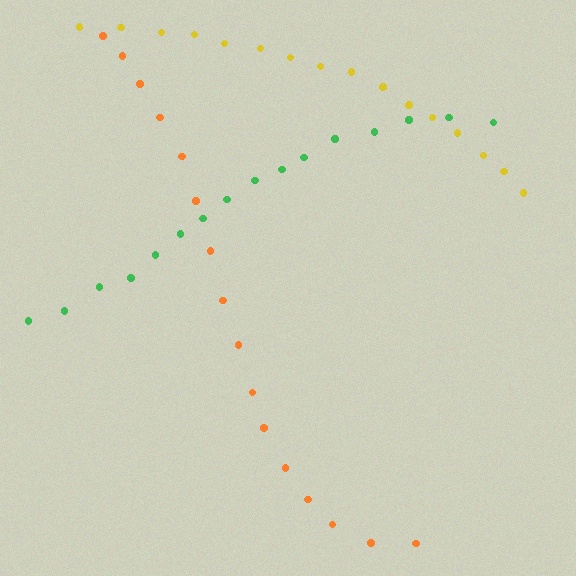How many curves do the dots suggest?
There are 3 distinct paths.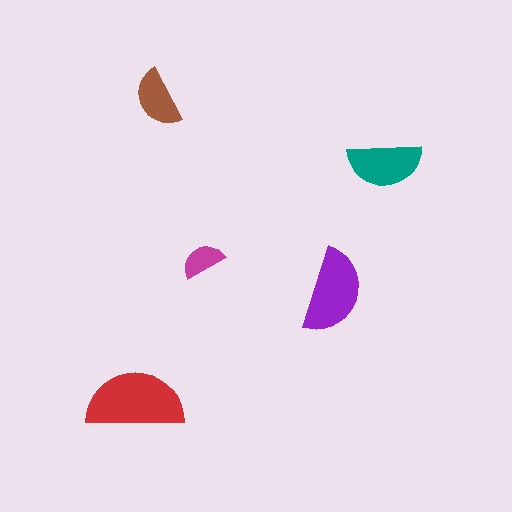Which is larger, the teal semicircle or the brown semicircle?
The teal one.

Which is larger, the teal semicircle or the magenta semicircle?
The teal one.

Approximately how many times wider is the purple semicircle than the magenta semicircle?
About 2 times wider.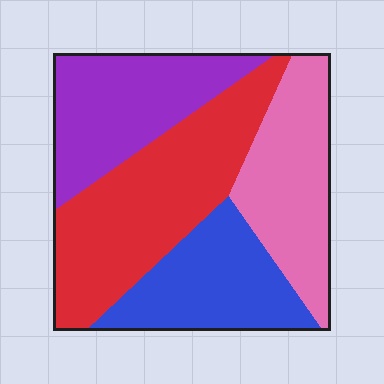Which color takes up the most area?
Red, at roughly 35%.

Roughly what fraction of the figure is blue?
Blue takes up about one fifth (1/5) of the figure.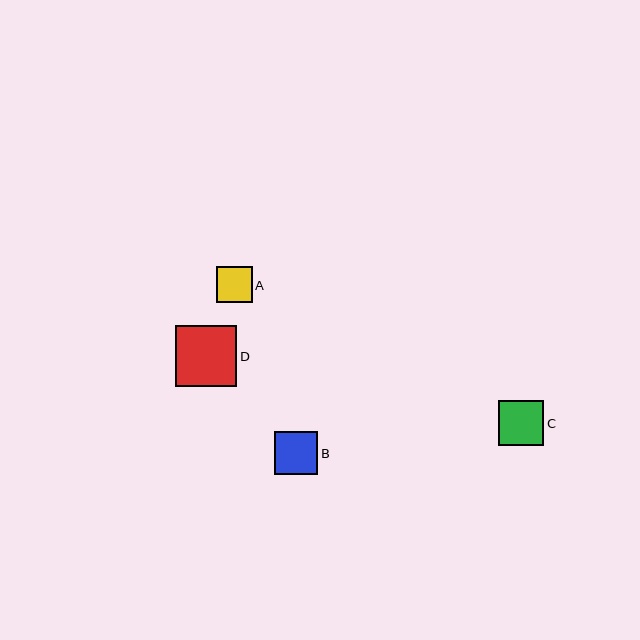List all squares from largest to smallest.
From largest to smallest: D, C, B, A.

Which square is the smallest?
Square A is the smallest with a size of approximately 36 pixels.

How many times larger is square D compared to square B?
Square D is approximately 1.4 times the size of square B.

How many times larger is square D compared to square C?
Square D is approximately 1.4 times the size of square C.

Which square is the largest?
Square D is the largest with a size of approximately 61 pixels.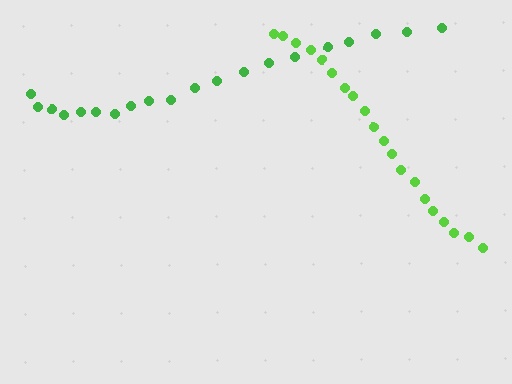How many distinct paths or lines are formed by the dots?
There are 2 distinct paths.